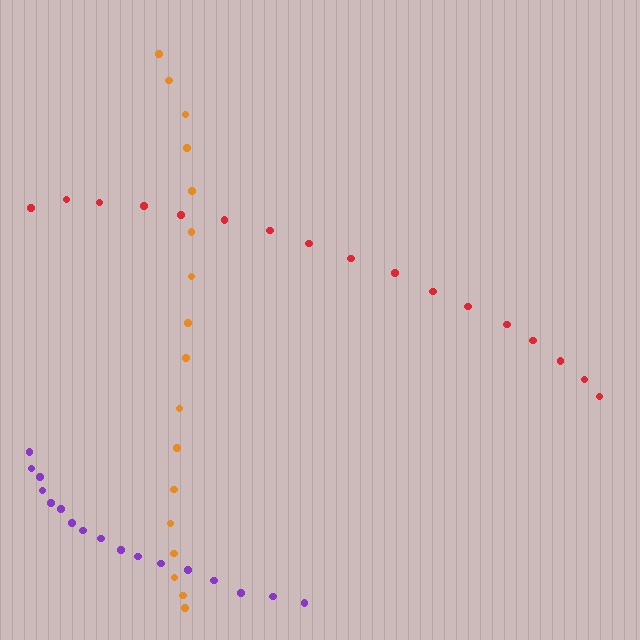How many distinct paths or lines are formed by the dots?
There are 3 distinct paths.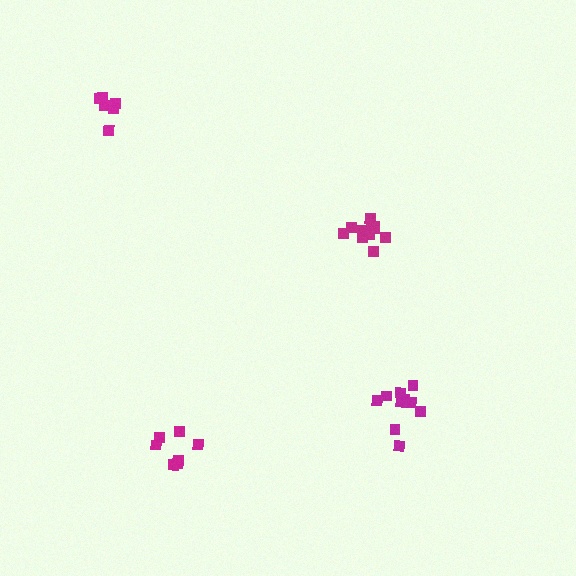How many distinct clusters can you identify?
There are 4 distinct clusters.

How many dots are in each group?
Group 1: 7 dots, Group 2: 7 dots, Group 3: 12 dots, Group 4: 10 dots (36 total).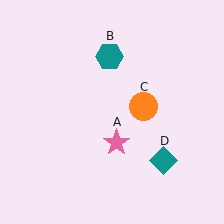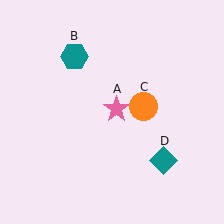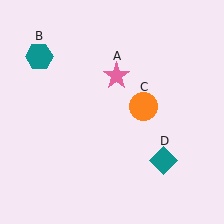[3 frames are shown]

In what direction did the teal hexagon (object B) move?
The teal hexagon (object B) moved left.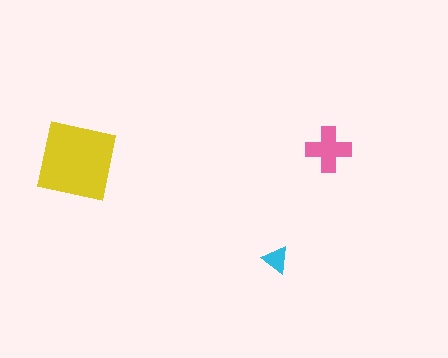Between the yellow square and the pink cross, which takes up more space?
The yellow square.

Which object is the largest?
The yellow square.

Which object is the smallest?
The cyan triangle.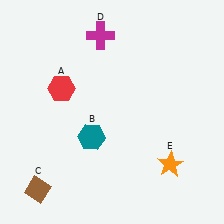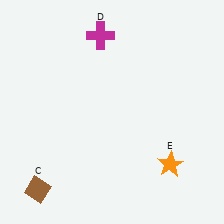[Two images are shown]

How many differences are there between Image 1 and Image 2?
There are 2 differences between the two images.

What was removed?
The teal hexagon (B), the red hexagon (A) were removed in Image 2.